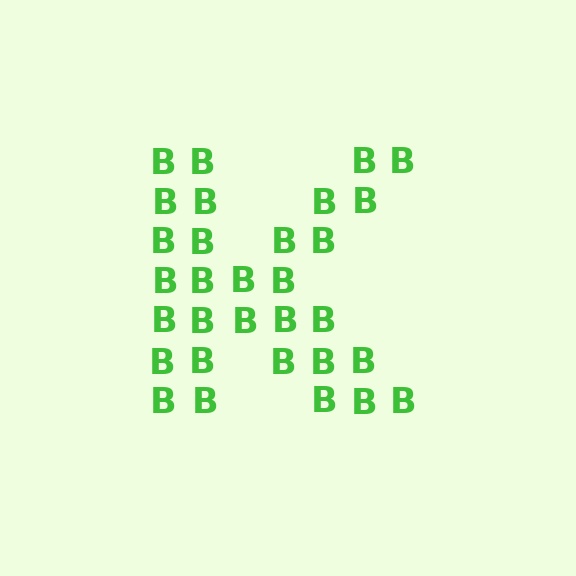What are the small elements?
The small elements are letter B's.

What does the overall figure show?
The overall figure shows the letter K.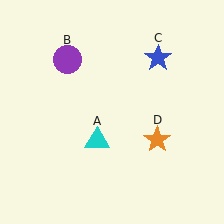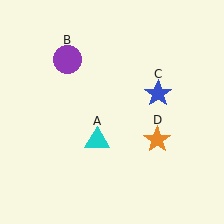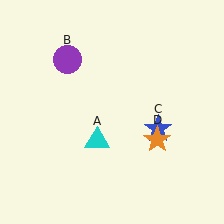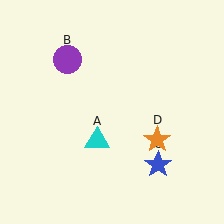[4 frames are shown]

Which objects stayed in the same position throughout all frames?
Cyan triangle (object A) and purple circle (object B) and orange star (object D) remained stationary.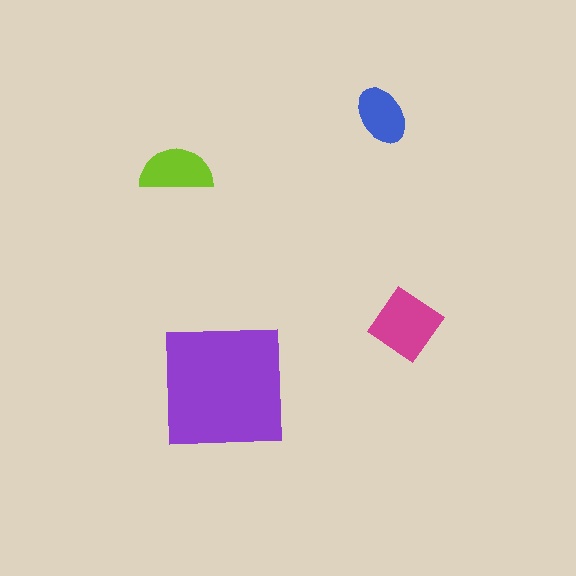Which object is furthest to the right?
The magenta diamond is rightmost.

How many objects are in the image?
There are 4 objects in the image.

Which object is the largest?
The purple square.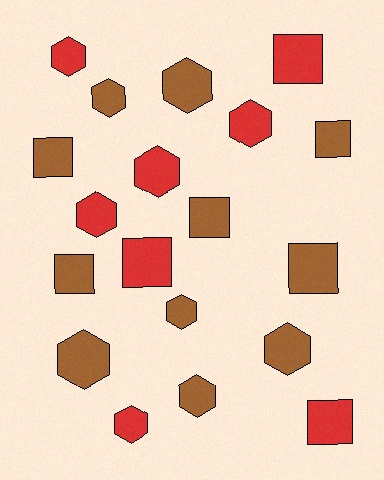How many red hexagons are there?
There are 5 red hexagons.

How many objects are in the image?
There are 19 objects.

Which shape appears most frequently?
Hexagon, with 11 objects.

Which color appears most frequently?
Brown, with 11 objects.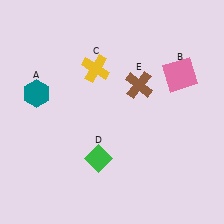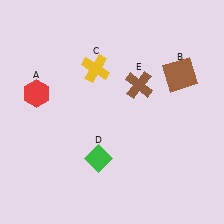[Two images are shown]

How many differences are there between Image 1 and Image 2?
There are 2 differences between the two images.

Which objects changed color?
A changed from teal to red. B changed from pink to brown.